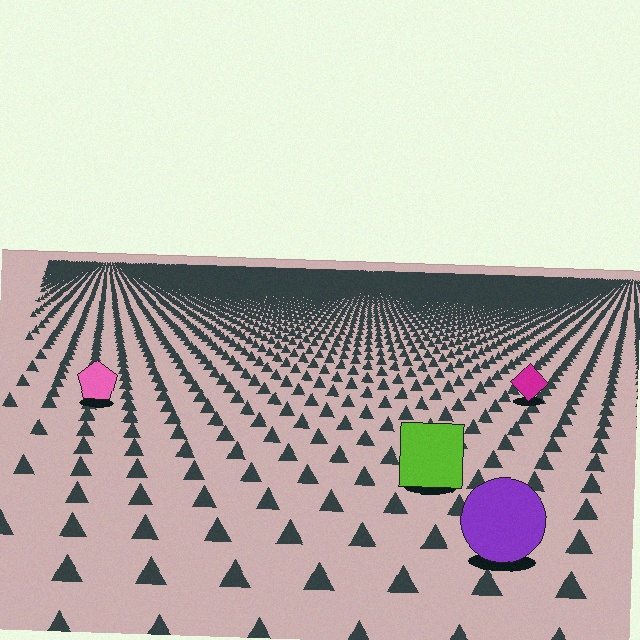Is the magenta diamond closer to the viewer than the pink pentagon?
No. The pink pentagon is closer — you can tell from the texture gradient: the ground texture is coarser near it.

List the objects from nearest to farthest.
From nearest to farthest: the purple circle, the lime square, the pink pentagon, the magenta diamond.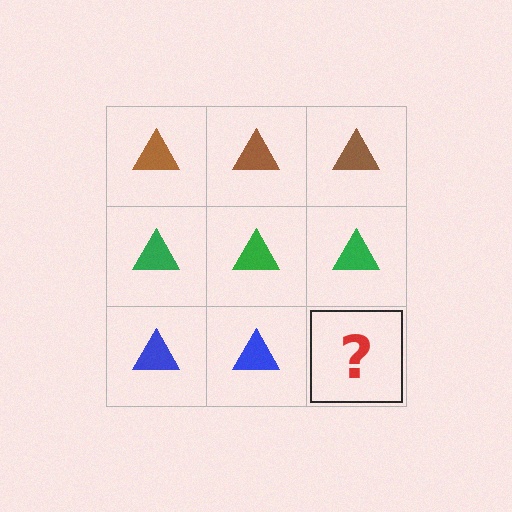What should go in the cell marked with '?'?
The missing cell should contain a blue triangle.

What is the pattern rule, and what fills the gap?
The rule is that each row has a consistent color. The gap should be filled with a blue triangle.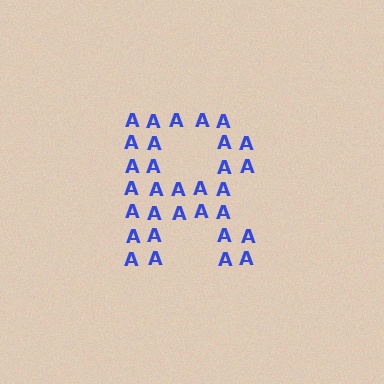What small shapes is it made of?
It is made of small letter A's.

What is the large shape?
The large shape is the letter R.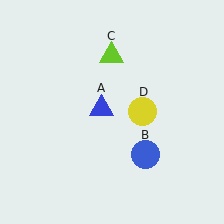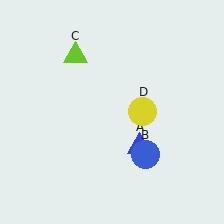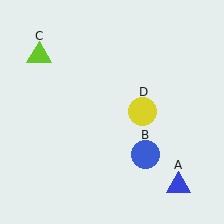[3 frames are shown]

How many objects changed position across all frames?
2 objects changed position: blue triangle (object A), lime triangle (object C).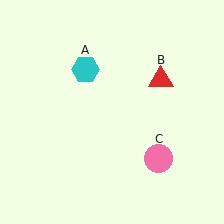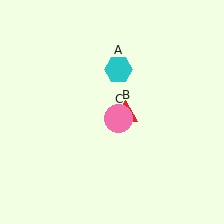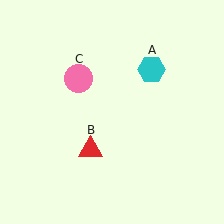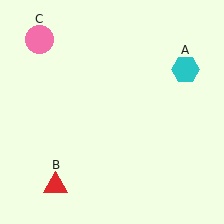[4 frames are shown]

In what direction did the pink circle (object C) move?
The pink circle (object C) moved up and to the left.